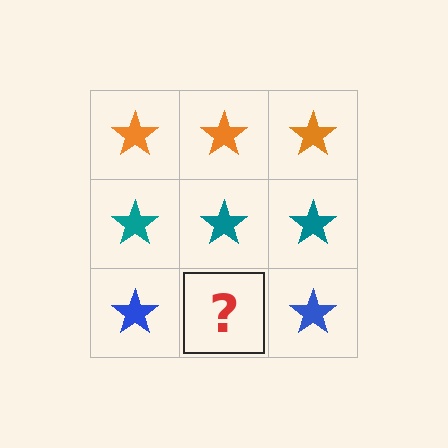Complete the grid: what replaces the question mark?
The question mark should be replaced with a blue star.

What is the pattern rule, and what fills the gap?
The rule is that each row has a consistent color. The gap should be filled with a blue star.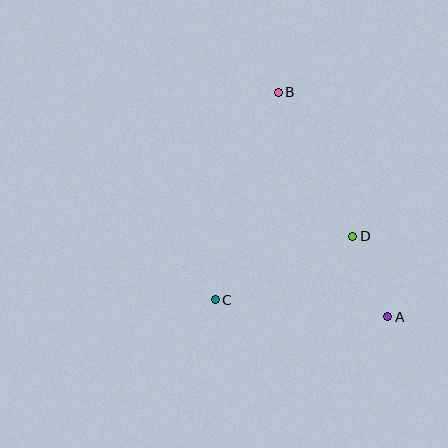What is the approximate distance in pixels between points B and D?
The distance between B and D is approximately 162 pixels.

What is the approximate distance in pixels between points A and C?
The distance between A and C is approximately 173 pixels.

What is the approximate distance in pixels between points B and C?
The distance between B and C is approximately 217 pixels.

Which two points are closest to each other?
Points A and D are closest to each other.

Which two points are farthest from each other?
Points A and B are farthest from each other.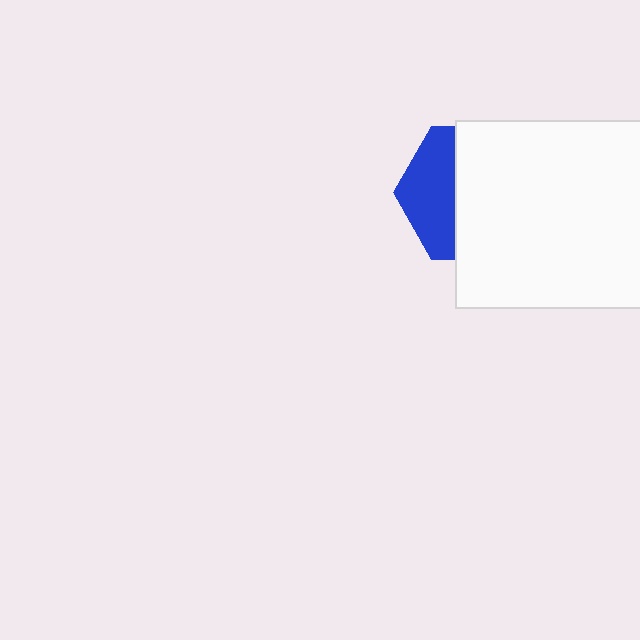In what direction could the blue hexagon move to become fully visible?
The blue hexagon could move left. That would shift it out from behind the white square entirely.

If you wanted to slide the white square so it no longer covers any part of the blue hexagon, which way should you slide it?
Slide it right — that is the most direct way to separate the two shapes.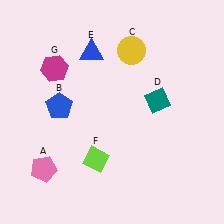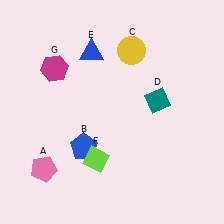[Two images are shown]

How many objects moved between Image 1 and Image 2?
1 object moved between the two images.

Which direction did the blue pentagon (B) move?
The blue pentagon (B) moved down.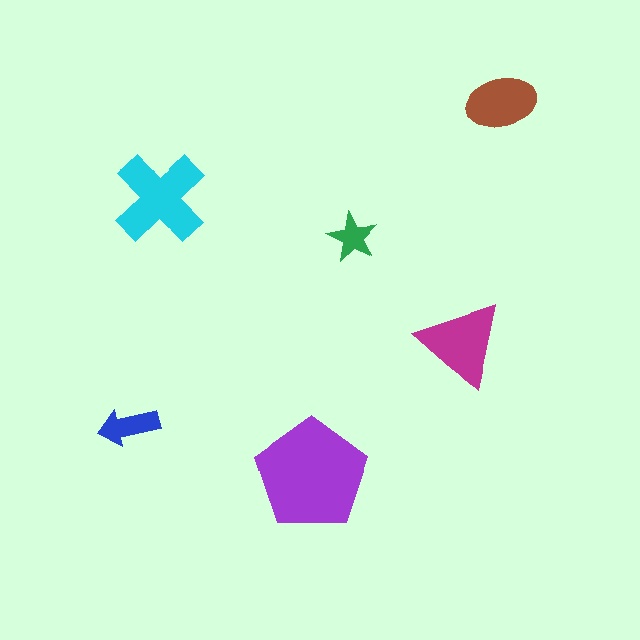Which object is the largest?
The purple pentagon.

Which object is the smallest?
The green star.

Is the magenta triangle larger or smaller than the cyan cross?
Smaller.